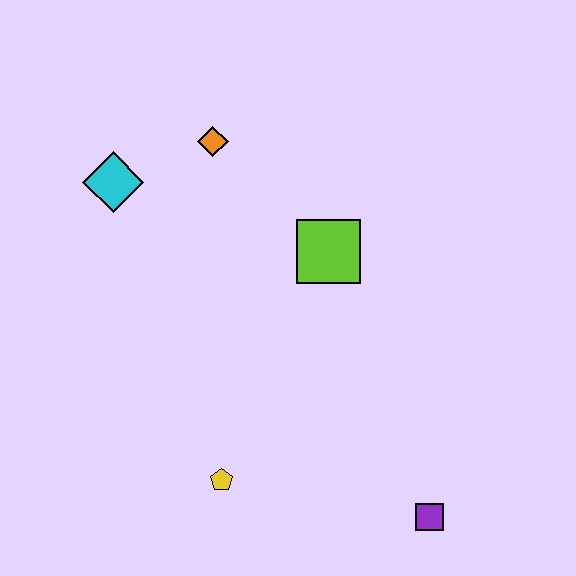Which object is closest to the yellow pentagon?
The purple square is closest to the yellow pentagon.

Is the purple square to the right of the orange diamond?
Yes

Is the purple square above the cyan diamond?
No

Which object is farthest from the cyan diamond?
The purple square is farthest from the cyan diamond.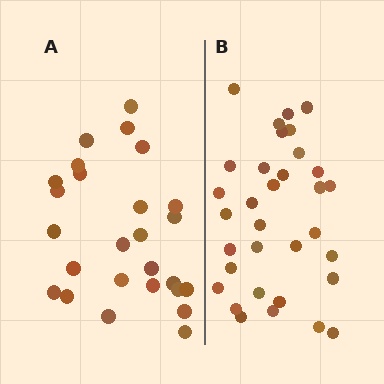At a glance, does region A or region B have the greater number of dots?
Region B (the right region) has more dots.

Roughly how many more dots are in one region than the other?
Region B has roughly 8 or so more dots than region A.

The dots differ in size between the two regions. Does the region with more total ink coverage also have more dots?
No. Region A has more total ink coverage because its dots are larger, but region B actually contains more individual dots. Total area can be misleading — the number of items is what matters here.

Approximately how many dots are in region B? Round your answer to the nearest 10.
About 30 dots. (The exact count is 33, which rounds to 30.)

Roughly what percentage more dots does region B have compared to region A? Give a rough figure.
About 25% more.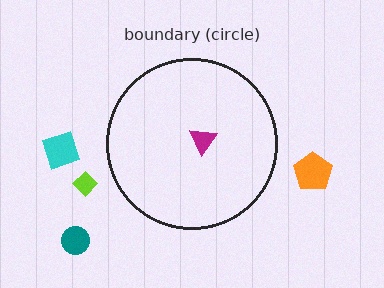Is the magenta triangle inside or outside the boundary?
Inside.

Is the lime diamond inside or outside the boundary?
Outside.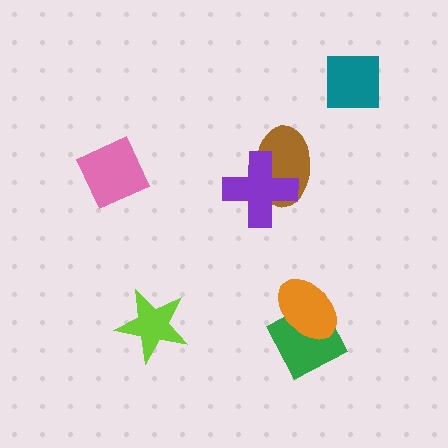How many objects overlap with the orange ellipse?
1 object overlaps with the orange ellipse.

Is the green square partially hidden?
Yes, it is partially covered by another shape.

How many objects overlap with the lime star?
0 objects overlap with the lime star.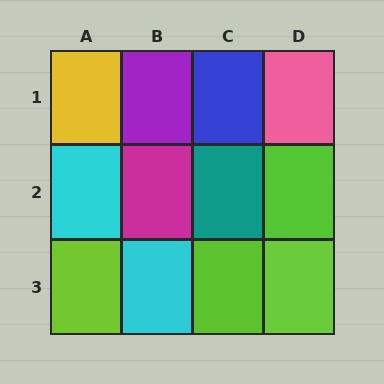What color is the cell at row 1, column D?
Pink.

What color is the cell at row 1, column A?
Yellow.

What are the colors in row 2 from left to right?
Cyan, magenta, teal, lime.